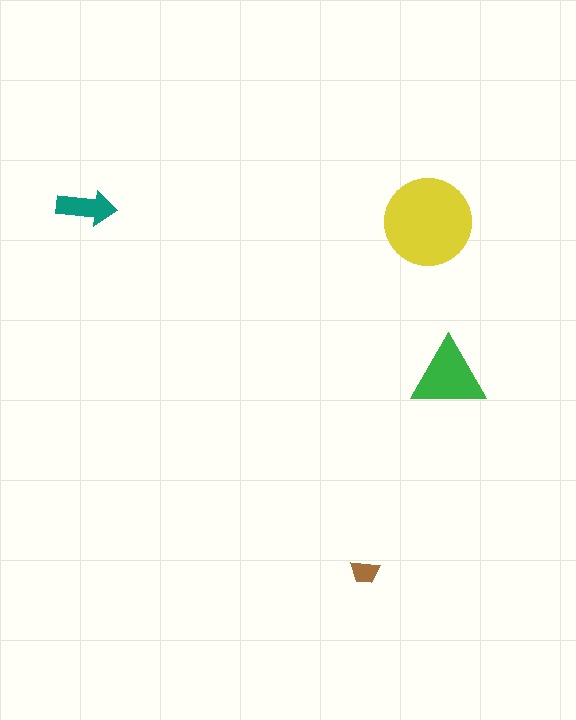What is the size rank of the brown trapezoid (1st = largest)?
4th.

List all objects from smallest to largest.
The brown trapezoid, the teal arrow, the green triangle, the yellow circle.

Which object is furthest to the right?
The green triangle is rightmost.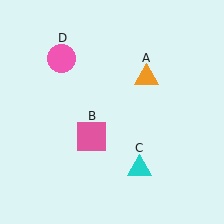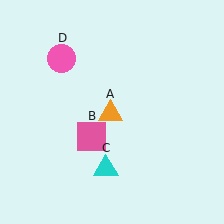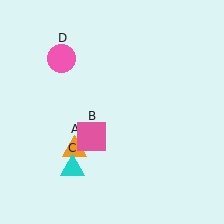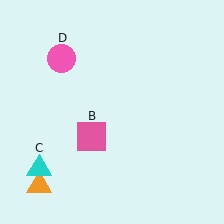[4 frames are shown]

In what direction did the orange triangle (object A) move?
The orange triangle (object A) moved down and to the left.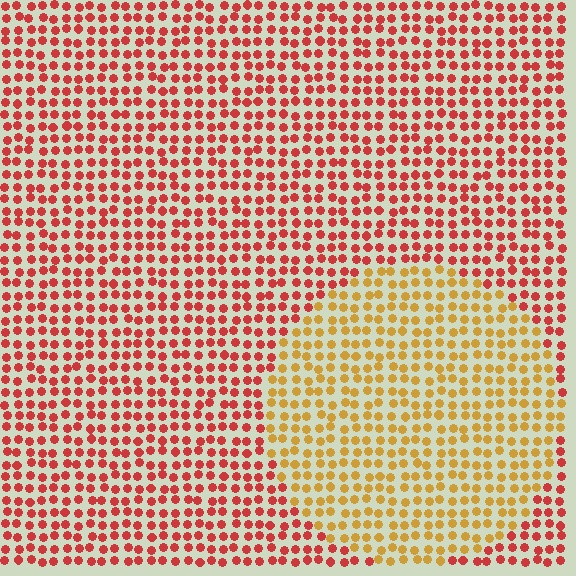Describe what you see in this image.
The image is filled with small red elements in a uniform arrangement. A circle-shaped region is visible where the elements are tinted to a slightly different hue, forming a subtle color boundary.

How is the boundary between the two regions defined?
The boundary is defined purely by a slight shift in hue (about 42 degrees). Spacing, size, and orientation are identical on both sides.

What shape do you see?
I see a circle.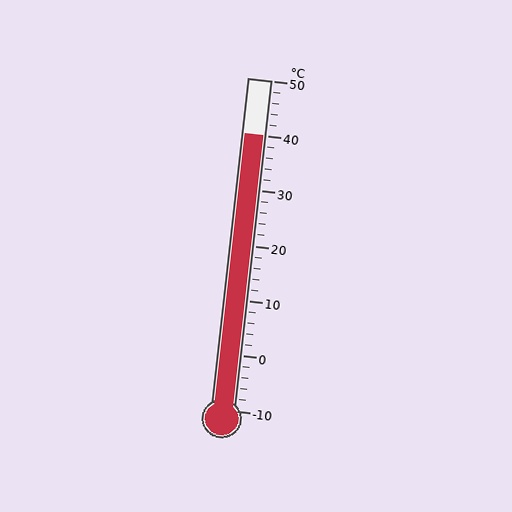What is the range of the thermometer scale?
The thermometer scale ranges from -10°C to 50°C.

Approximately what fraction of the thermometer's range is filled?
The thermometer is filled to approximately 85% of its range.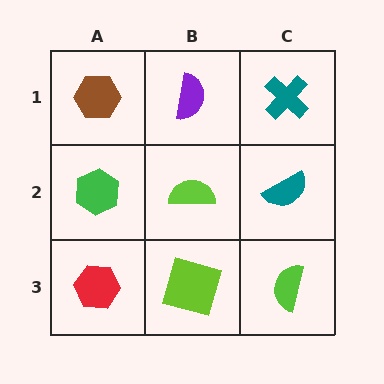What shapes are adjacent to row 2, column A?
A brown hexagon (row 1, column A), a red hexagon (row 3, column A), a lime semicircle (row 2, column B).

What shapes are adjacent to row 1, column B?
A lime semicircle (row 2, column B), a brown hexagon (row 1, column A), a teal cross (row 1, column C).